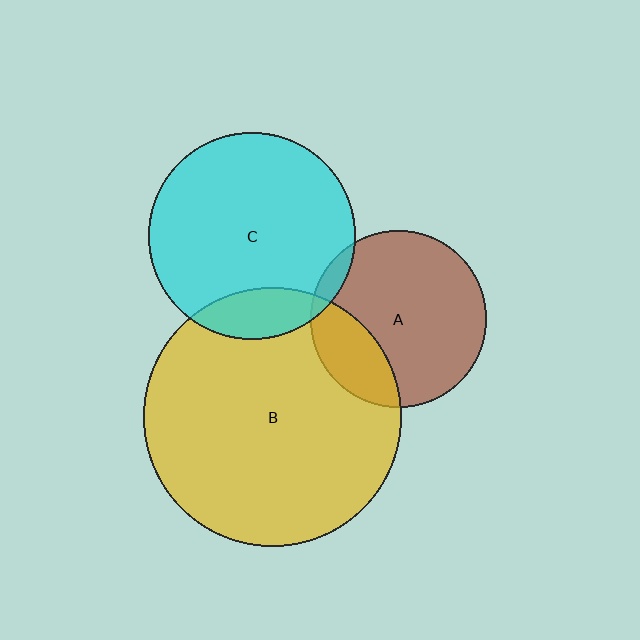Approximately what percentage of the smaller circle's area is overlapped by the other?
Approximately 15%.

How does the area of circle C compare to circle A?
Approximately 1.4 times.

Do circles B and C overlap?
Yes.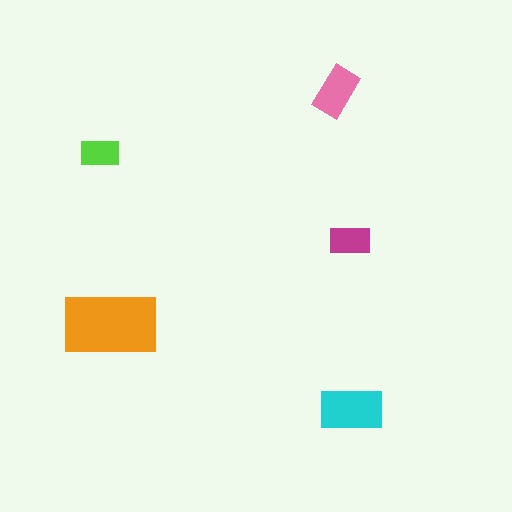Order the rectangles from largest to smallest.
the orange one, the cyan one, the pink one, the magenta one, the lime one.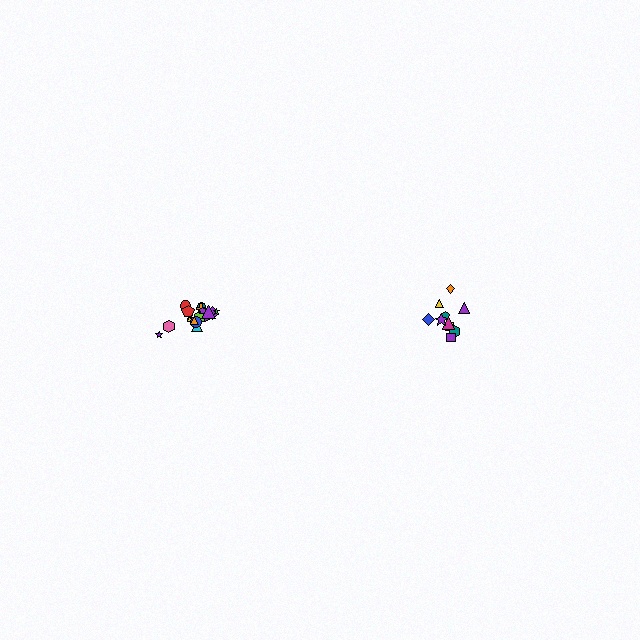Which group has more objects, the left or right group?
The left group.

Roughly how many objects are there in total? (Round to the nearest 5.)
Roughly 30 objects in total.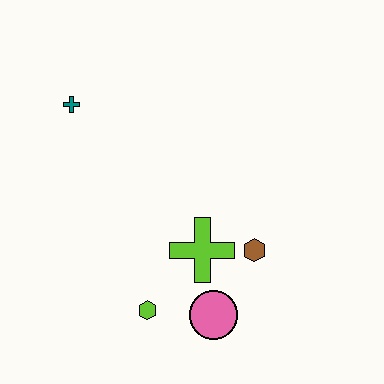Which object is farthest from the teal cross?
The pink circle is farthest from the teal cross.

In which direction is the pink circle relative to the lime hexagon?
The pink circle is to the right of the lime hexagon.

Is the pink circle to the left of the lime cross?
No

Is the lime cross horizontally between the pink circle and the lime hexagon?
Yes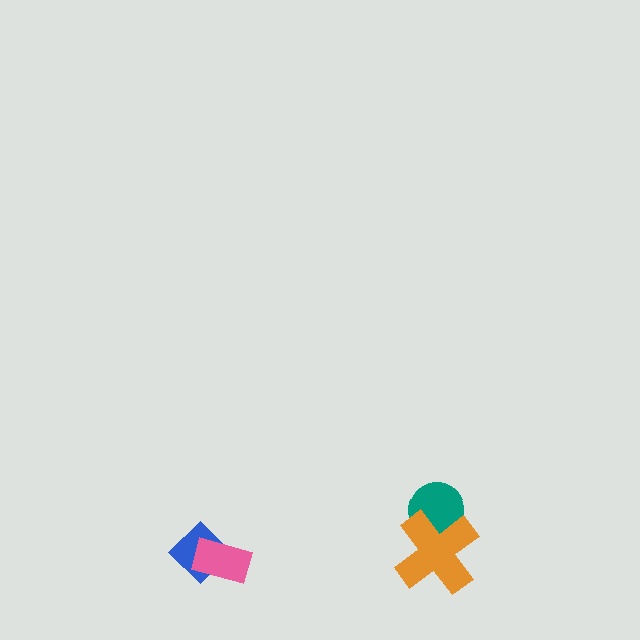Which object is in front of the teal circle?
The orange cross is in front of the teal circle.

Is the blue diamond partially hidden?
Yes, it is partially covered by another shape.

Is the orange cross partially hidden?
No, no other shape covers it.